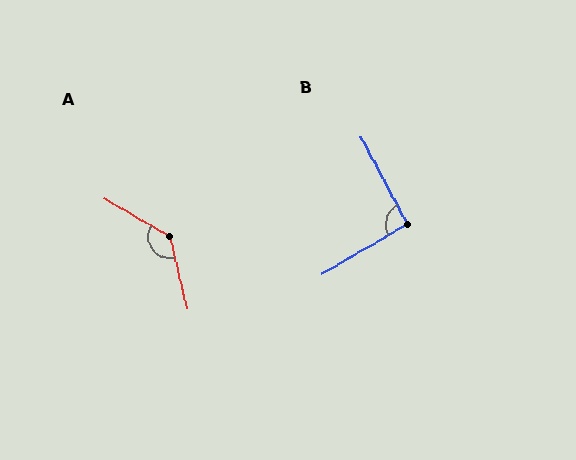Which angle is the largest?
A, at approximately 133 degrees.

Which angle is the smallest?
B, at approximately 92 degrees.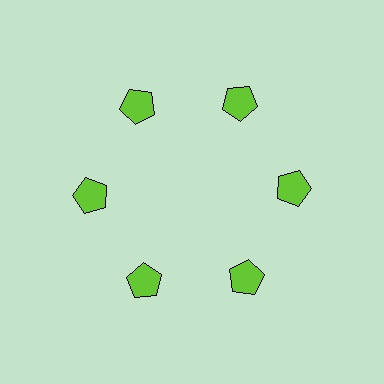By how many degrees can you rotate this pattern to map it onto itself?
The pattern maps onto itself every 60 degrees of rotation.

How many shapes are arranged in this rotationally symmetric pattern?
There are 6 shapes, arranged in 6 groups of 1.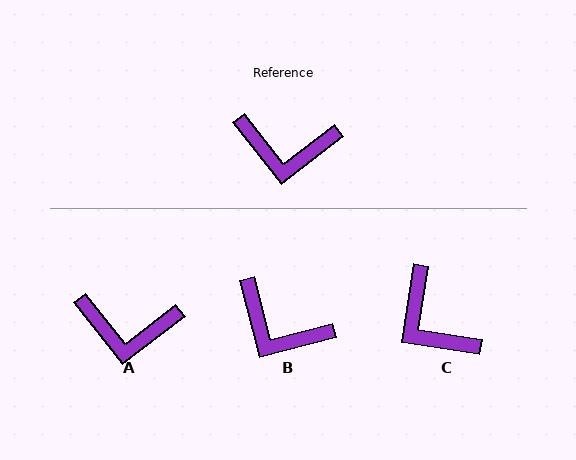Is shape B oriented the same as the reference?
No, it is off by about 24 degrees.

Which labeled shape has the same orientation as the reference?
A.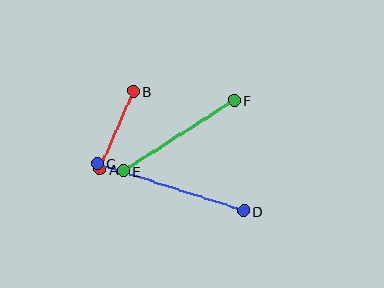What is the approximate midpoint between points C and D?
The midpoint is at approximately (171, 187) pixels.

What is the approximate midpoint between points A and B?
The midpoint is at approximately (116, 130) pixels.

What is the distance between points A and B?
The distance is approximately 85 pixels.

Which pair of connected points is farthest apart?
Points C and D are farthest apart.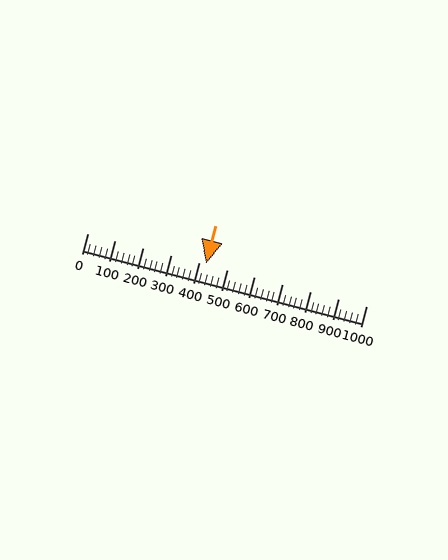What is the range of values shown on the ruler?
The ruler shows values from 0 to 1000.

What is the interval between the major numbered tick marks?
The major tick marks are spaced 100 units apart.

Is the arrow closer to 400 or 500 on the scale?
The arrow is closer to 400.